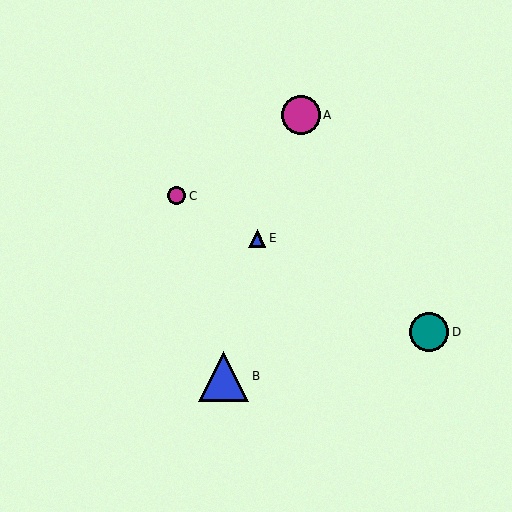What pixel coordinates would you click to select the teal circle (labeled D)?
Click at (429, 332) to select the teal circle D.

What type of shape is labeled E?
Shape E is a blue triangle.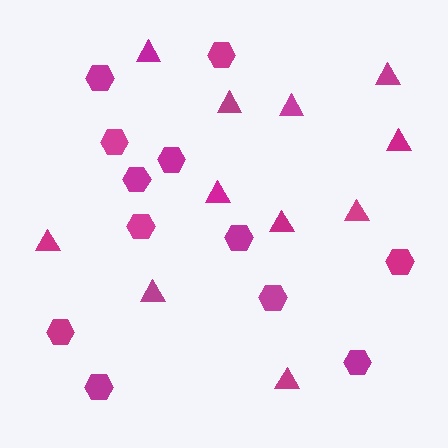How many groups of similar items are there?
There are 2 groups: one group of hexagons (12) and one group of triangles (11).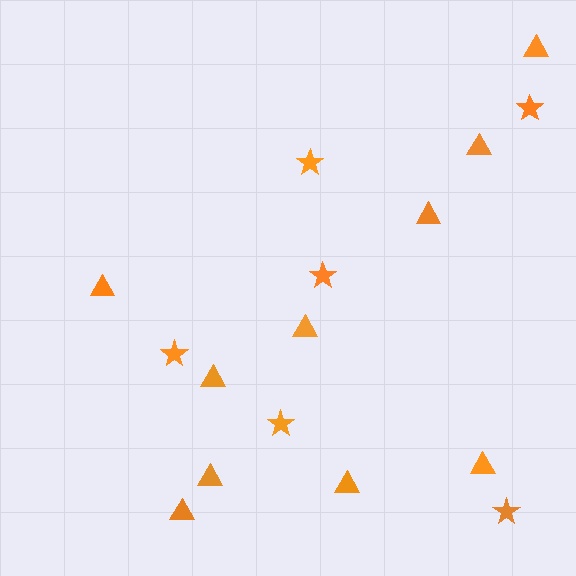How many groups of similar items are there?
There are 2 groups: one group of stars (6) and one group of triangles (10).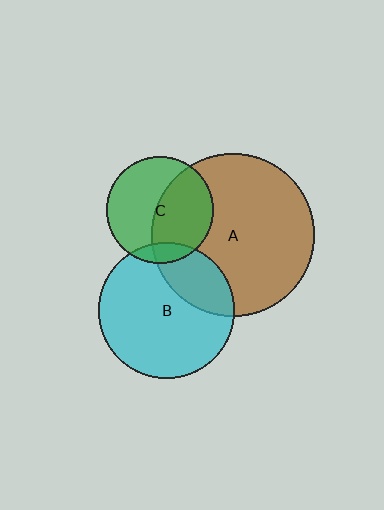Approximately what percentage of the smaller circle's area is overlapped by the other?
Approximately 25%.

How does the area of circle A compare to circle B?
Approximately 1.4 times.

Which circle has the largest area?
Circle A (brown).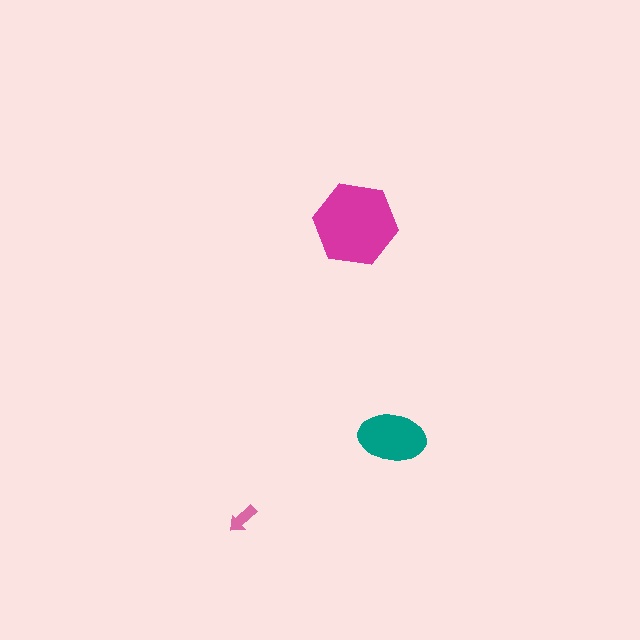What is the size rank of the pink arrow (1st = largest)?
3rd.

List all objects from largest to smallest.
The magenta hexagon, the teal ellipse, the pink arrow.